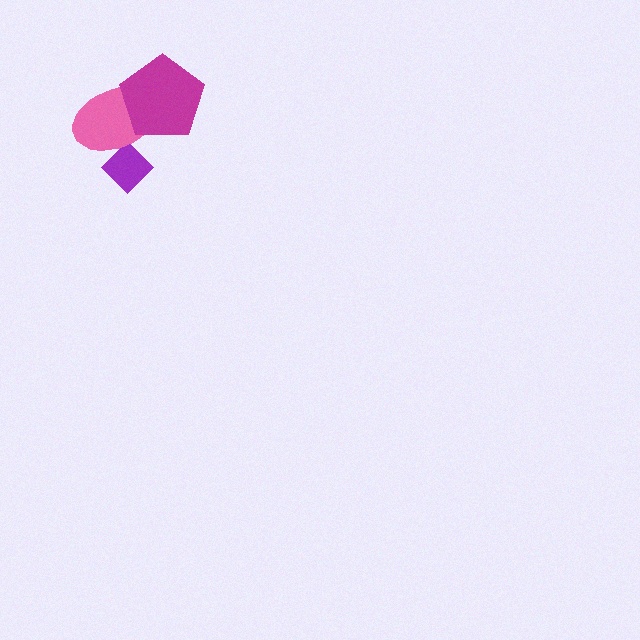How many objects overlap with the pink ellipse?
2 objects overlap with the pink ellipse.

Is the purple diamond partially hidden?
Yes, it is partially covered by another shape.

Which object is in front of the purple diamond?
The pink ellipse is in front of the purple diamond.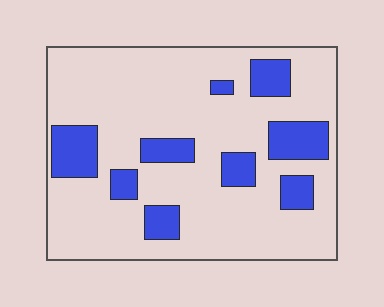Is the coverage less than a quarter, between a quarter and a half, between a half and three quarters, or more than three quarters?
Less than a quarter.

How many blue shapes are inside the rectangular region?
9.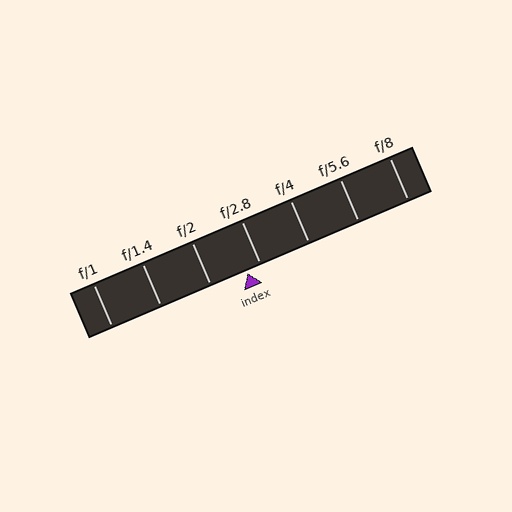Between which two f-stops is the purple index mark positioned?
The index mark is between f/2 and f/2.8.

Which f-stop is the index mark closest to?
The index mark is closest to f/2.8.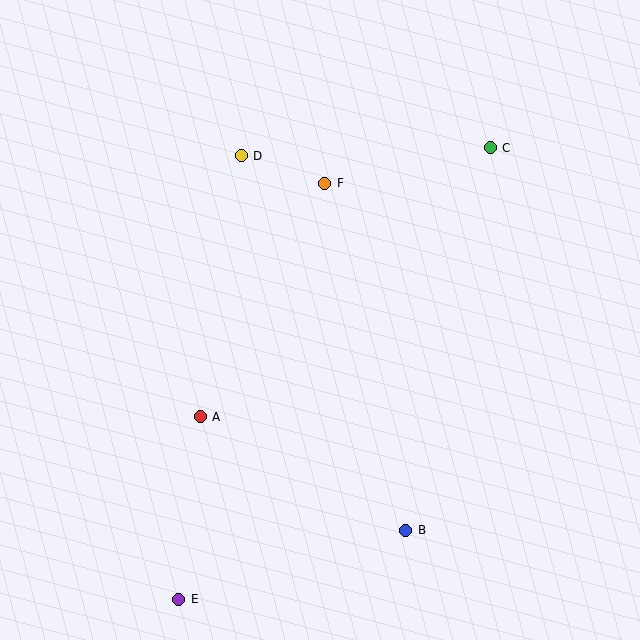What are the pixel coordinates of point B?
Point B is at (406, 530).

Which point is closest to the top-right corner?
Point C is closest to the top-right corner.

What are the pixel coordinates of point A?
Point A is at (200, 417).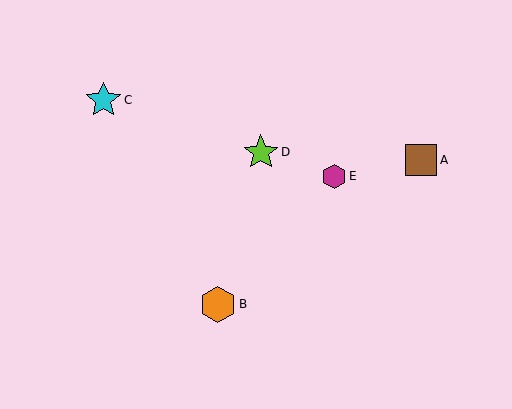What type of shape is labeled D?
Shape D is a lime star.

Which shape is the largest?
The orange hexagon (labeled B) is the largest.